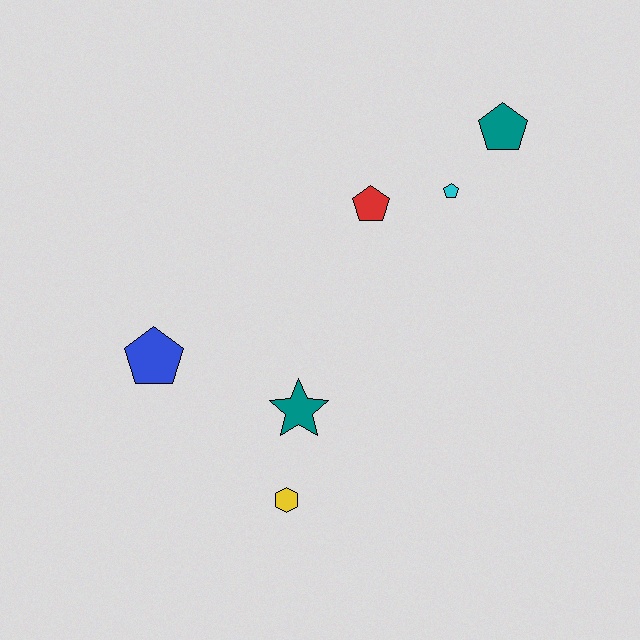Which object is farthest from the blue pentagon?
The teal pentagon is farthest from the blue pentagon.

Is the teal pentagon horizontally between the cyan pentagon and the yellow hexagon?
No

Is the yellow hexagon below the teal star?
Yes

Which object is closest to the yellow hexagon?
The teal star is closest to the yellow hexagon.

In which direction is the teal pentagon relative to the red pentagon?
The teal pentagon is to the right of the red pentagon.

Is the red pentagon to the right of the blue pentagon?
Yes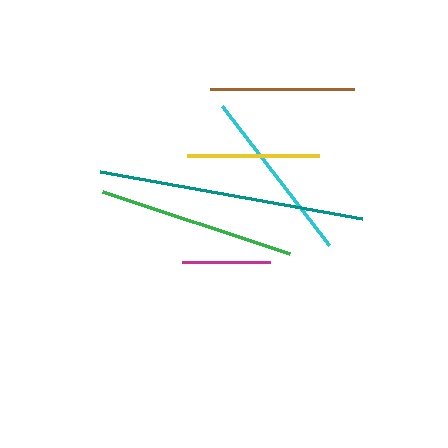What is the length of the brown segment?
The brown segment is approximately 144 pixels long.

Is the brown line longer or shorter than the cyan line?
The cyan line is longer than the brown line.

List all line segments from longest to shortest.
From longest to shortest: teal, green, cyan, brown, yellow, magenta.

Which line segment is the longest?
The teal line is the longest at approximately 267 pixels.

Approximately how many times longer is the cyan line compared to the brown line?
The cyan line is approximately 1.2 times the length of the brown line.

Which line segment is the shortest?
The magenta line is the shortest at approximately 88 pixels.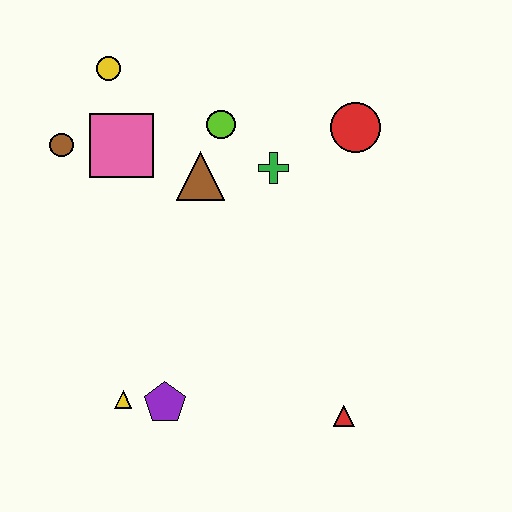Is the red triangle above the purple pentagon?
No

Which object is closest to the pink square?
The brown circle is closest to the pink square.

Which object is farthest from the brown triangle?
The red triangle is farthest from the brown triangle.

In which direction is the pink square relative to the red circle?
The pink square is to the left of the red circle.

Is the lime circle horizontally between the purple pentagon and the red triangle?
Yes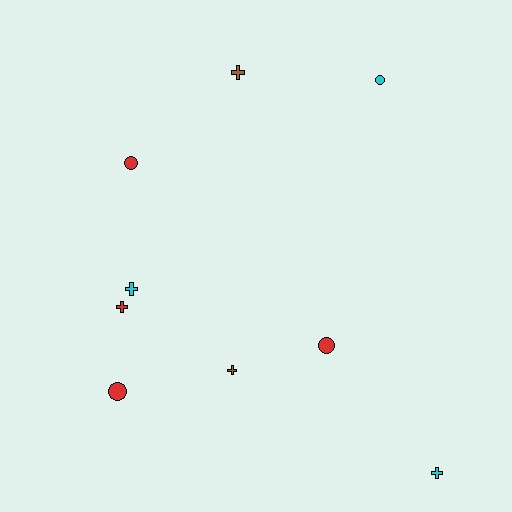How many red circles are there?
There are 3 red circles.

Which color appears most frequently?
Red, with 4 objects.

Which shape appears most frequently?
Cross, with 5 objects.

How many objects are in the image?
There are 9 objects.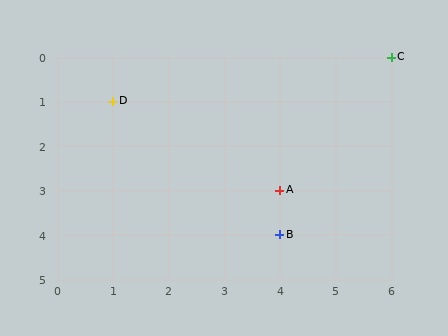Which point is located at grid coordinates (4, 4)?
Point B is at (4, 4).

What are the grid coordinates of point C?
Point C is at grid coordinates (6, 0).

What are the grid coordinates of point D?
Point D is at grid coordinates (1, 1).